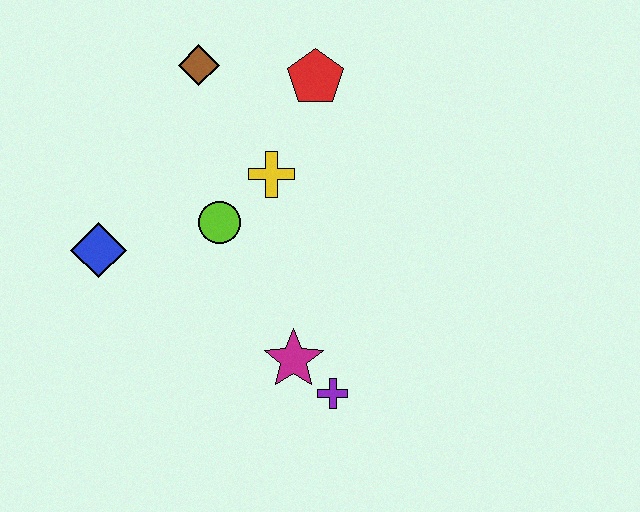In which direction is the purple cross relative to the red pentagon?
The purple cross is below the red pentagon.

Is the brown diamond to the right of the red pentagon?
No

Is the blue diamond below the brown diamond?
Yes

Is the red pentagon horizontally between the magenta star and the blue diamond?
No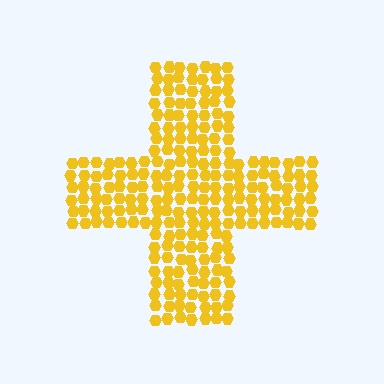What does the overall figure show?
The overall figure shows a cross.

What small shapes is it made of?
It is made of small hexagons.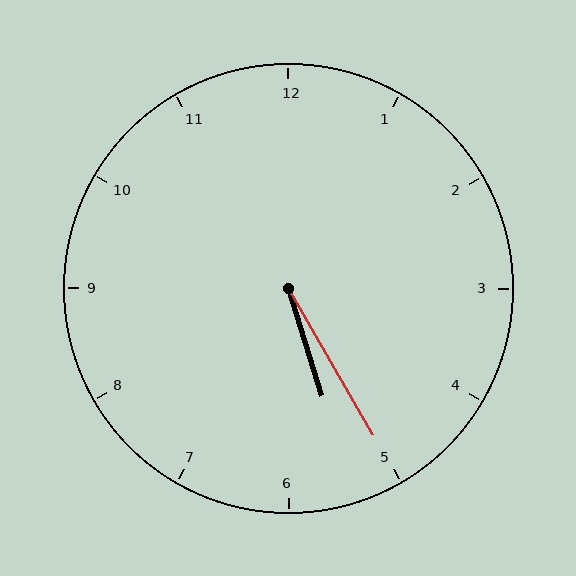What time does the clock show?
5:25.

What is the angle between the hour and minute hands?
Approximately 12 degrees.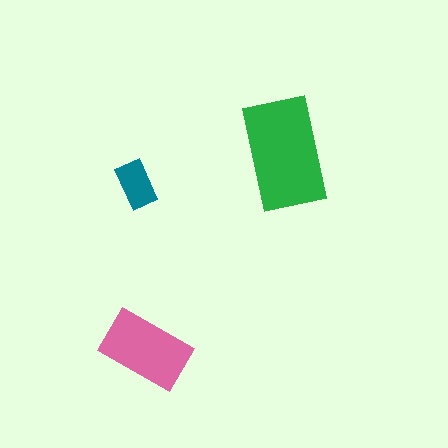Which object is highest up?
The green rectangle is topmost.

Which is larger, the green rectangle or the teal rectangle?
The green one.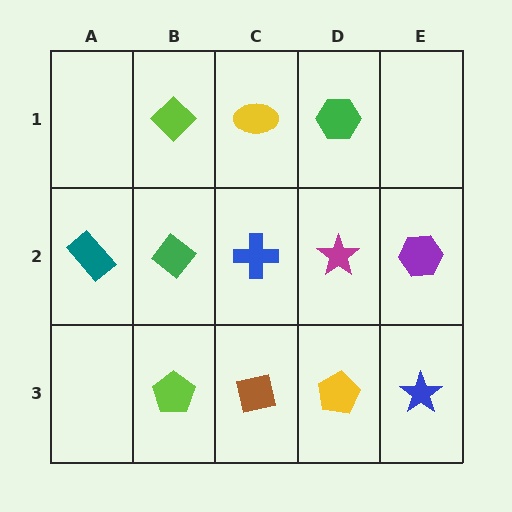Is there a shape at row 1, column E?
No, that cell is empty.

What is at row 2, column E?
A purple hexagon.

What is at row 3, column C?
A brown square.